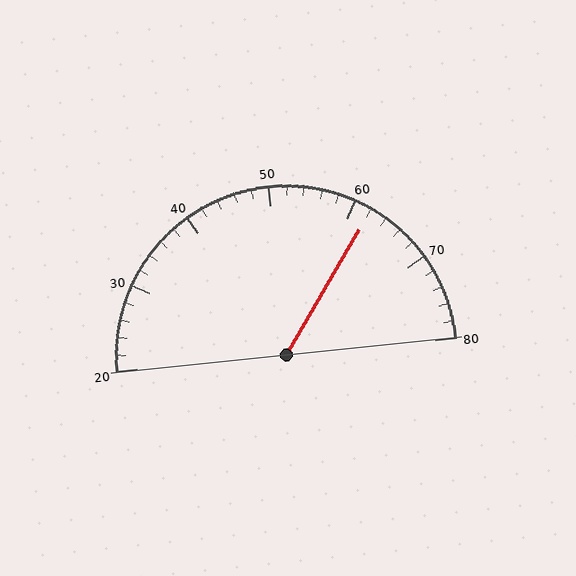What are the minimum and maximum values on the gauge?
The gauge ranges from 20 to 80.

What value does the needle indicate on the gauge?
The needle indicates approximately 62.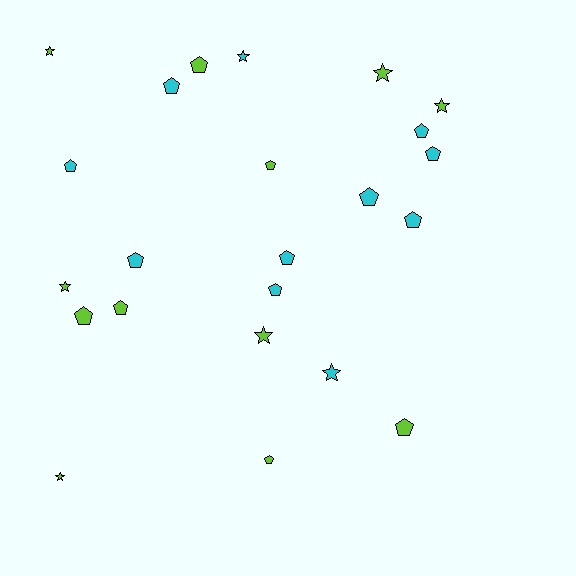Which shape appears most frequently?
Pentagon, with 15 objects.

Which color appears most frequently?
Lime, with 12 objects.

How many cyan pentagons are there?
There are 9 cyan pentagons.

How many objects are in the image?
There are 23 objects.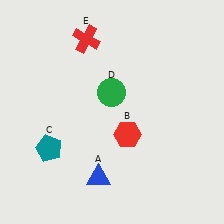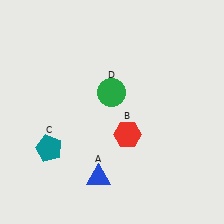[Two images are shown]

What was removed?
The red cross (E) was removed in Image 2.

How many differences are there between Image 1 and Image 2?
There is 1 difference between the two images.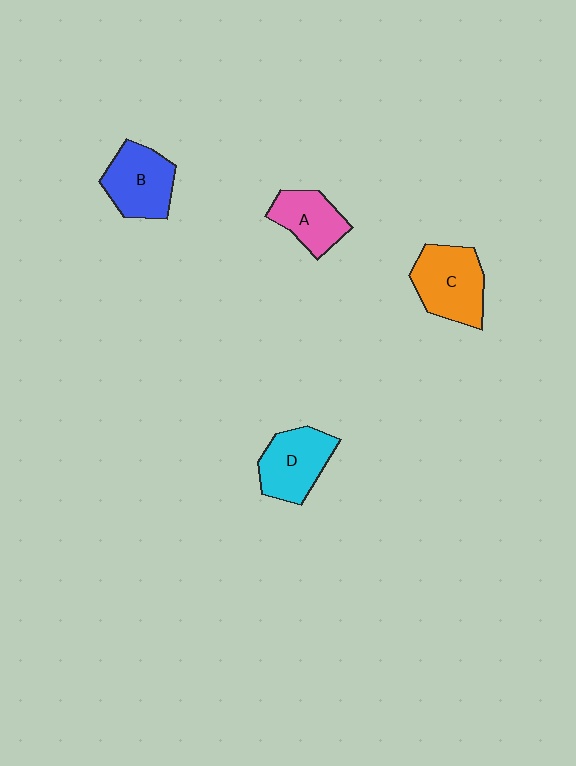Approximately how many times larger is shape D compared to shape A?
Approximately 1.2 times.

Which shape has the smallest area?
Shape A (pink).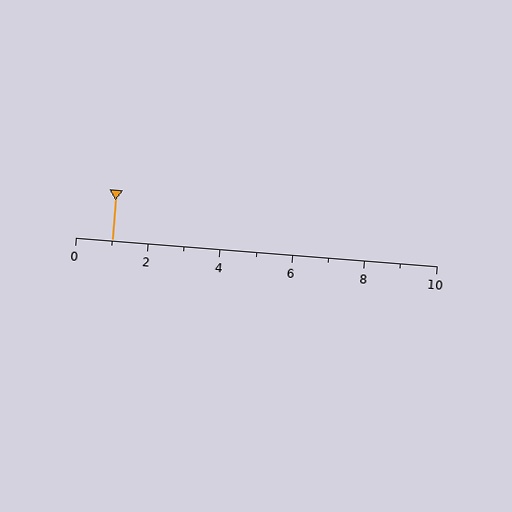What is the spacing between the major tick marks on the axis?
The major ticks are spaced 2 apart.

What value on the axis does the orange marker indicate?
The marker indicates approximately 1.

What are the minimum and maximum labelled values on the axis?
The axis runs from 0 to 10.